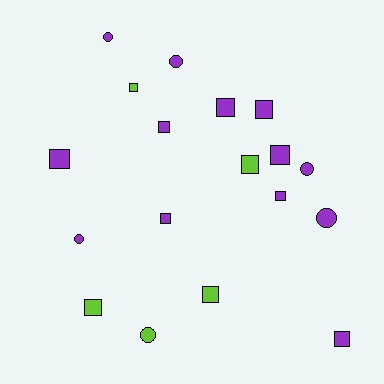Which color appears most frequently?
Purple, with 13 objects.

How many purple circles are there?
There are 5 purple circles.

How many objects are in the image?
There are 18 objects.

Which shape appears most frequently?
Square, with 12 objects.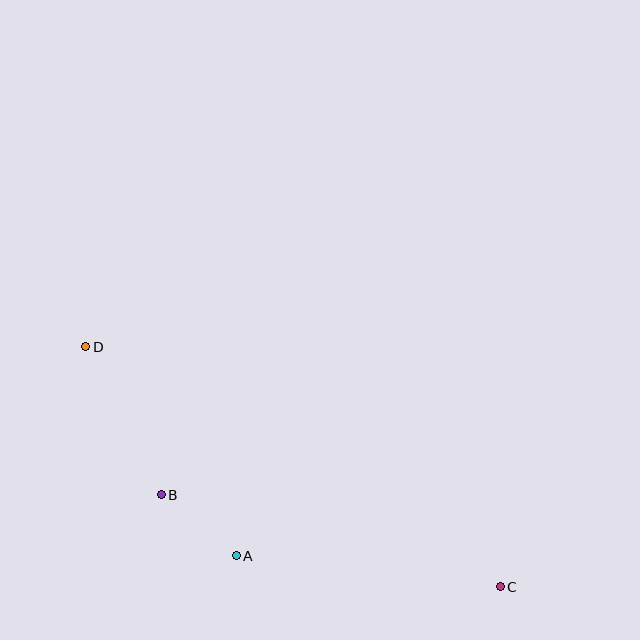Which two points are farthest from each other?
Points C and D are farthest from each other.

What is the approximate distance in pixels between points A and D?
The distance between A and D is approximately 258 pixels.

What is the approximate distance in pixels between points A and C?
The distance between A and C is approximately 266 pixels.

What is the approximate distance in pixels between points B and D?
The distance between B and D is approximately 166 pixels.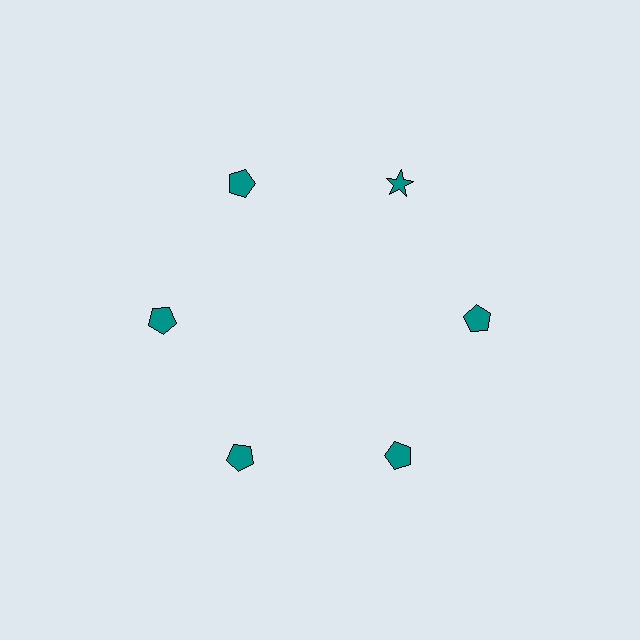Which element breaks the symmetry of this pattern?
The teal star at roughly the 1 o'clock position breaks the symmetry. All other shapes are teal pentagons.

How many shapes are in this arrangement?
There are 6 shapes arranged in a ring pattern.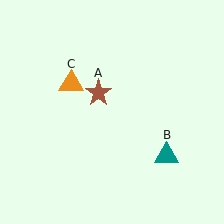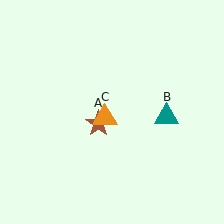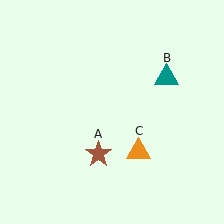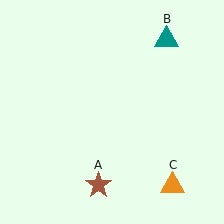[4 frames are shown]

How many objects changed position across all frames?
3 objects changed position: brown star (object A), teal triangle (object B), orange triangle (object C).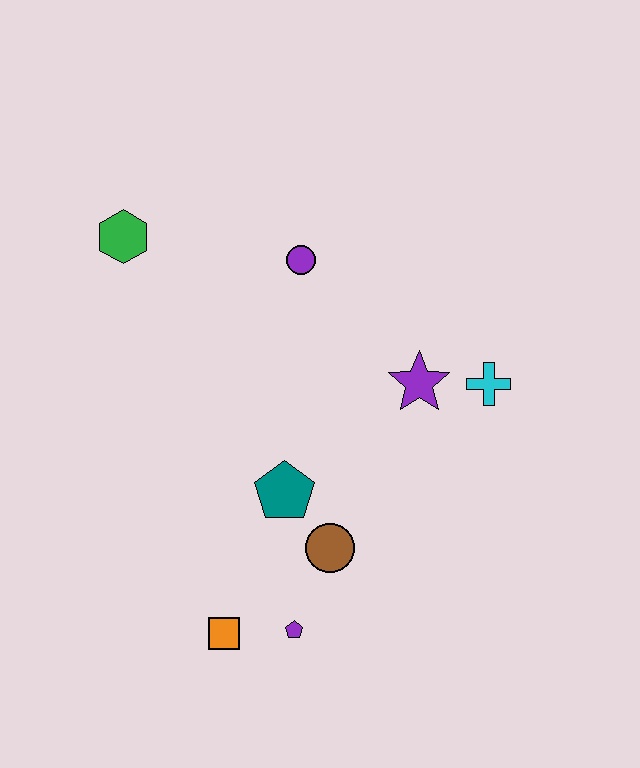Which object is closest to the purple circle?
The purple star is closest to the purple circle.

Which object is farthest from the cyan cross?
The green hexagon is farthest from the cyan cross.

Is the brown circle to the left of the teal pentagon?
No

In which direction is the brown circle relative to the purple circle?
The brown circle is below the purple circle.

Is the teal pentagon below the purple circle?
Yes